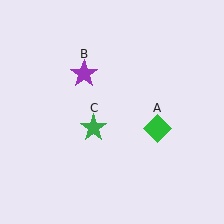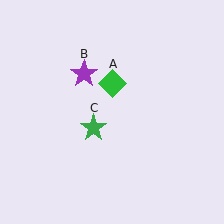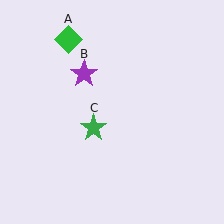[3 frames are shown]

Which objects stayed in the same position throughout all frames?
Purple star (object B) and green star (object C) remained stationary.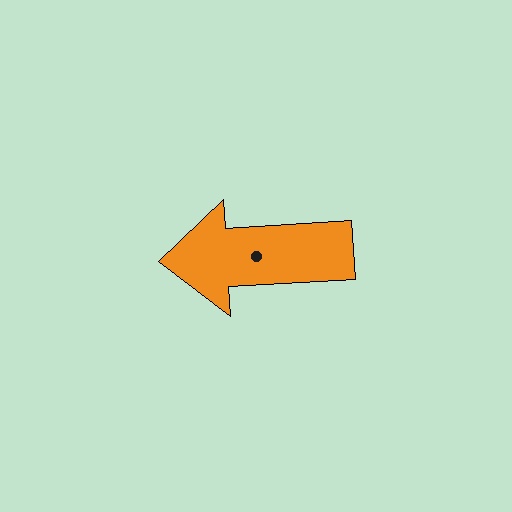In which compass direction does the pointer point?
West.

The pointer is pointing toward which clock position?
Roughly 9 o'clock.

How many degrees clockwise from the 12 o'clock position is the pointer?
Approximately 266 degrees.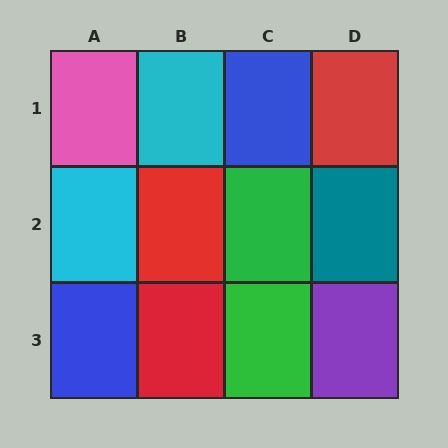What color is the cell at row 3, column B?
Red.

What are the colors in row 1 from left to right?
Pink, cyan, blue, red.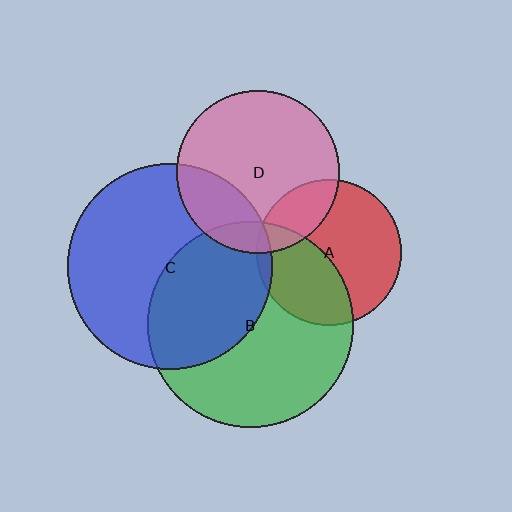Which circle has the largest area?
Circle B (green).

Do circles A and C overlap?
Yes.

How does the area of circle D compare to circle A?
Approximately 1.2 times.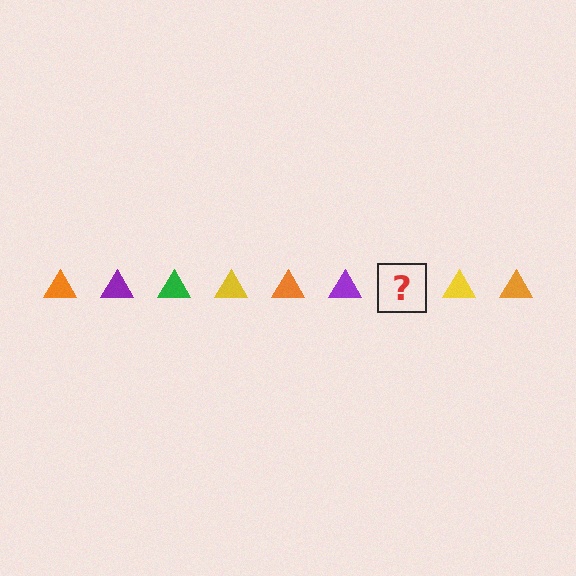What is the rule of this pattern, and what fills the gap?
The rule is that the pattern cycles through orange, purple, green, yellow triangles. The gap should be filled with a green triangle.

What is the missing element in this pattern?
The missing element is a green triangle.